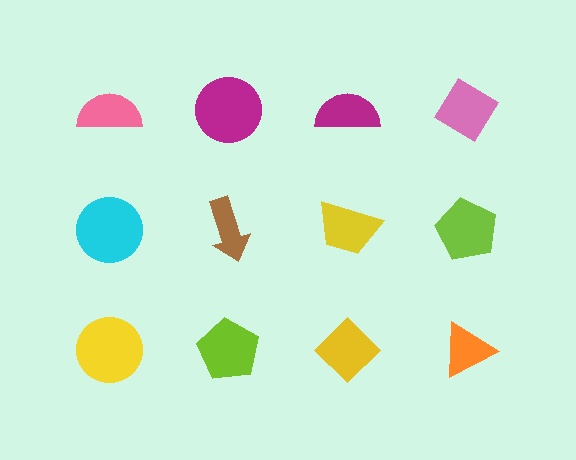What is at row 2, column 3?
A yellow trapezoid.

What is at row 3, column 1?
A yellow circle.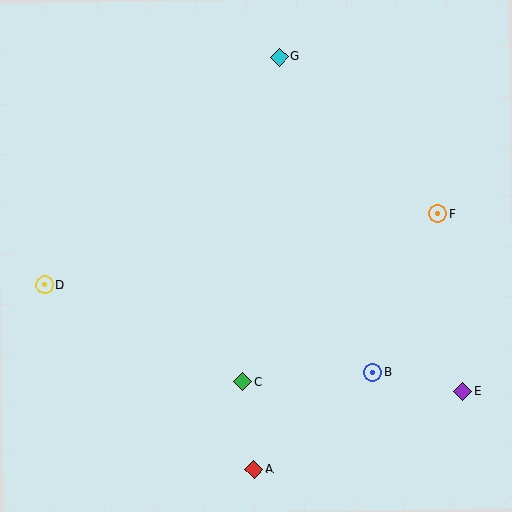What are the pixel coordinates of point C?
Point C is at (243, 382).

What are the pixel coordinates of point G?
Point G is at (279, 57).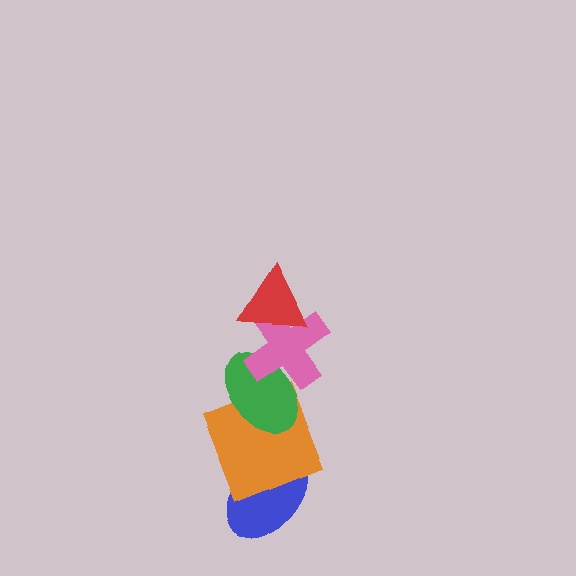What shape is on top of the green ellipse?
The pink cross is on top of the green ellipse.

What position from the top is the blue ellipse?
The blue ellipse is 5th from the top.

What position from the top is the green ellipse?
The green ellipse is 3rd from the top.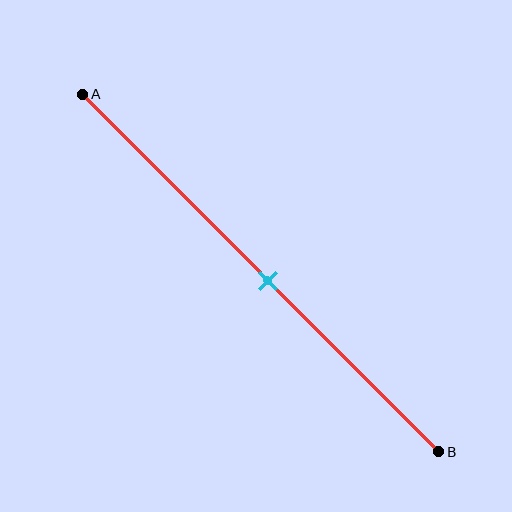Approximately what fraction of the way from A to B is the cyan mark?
The cyan mark is approximately 50% of the way from A to B.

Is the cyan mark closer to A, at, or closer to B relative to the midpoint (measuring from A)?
The cyan mark is approximately at the midpoint of segment AB.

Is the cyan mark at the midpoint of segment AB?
Yes, the mark is approximately at the midpoint.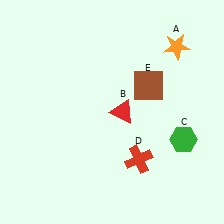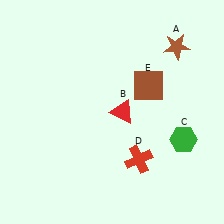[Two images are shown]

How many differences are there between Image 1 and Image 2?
There is 1 difference between the two images.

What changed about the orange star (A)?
In Image 1, A is orange. In Image 2, it changed to brown.